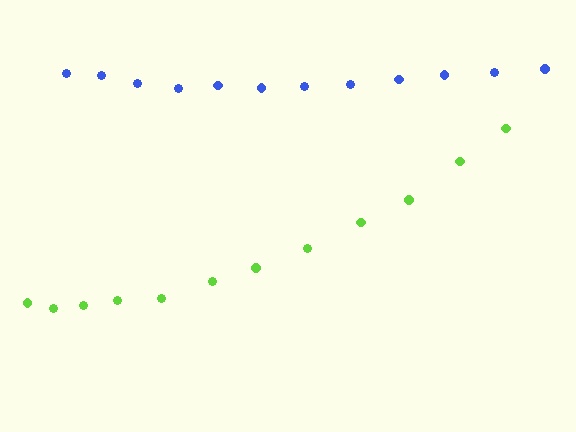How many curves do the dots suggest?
There are 2 distinct paths.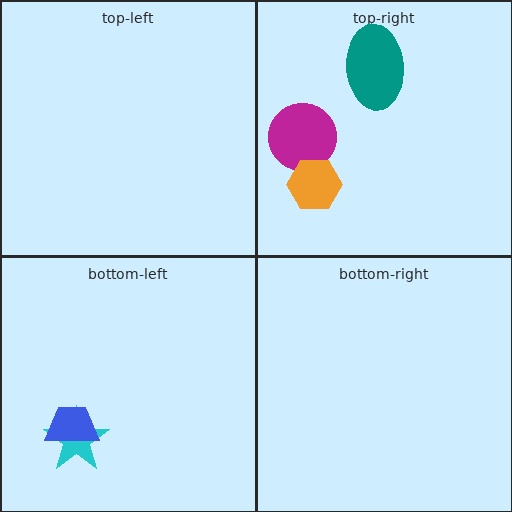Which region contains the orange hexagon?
The top-right region.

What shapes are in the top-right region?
The magenta circle, the teal ellipse, the orange hexagon.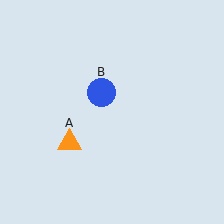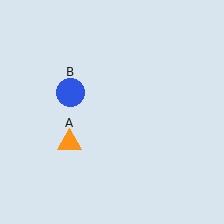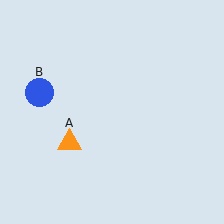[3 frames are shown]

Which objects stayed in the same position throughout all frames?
Orange triangle (object A) remained stationary.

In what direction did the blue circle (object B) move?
The blue circle (object B) moved left.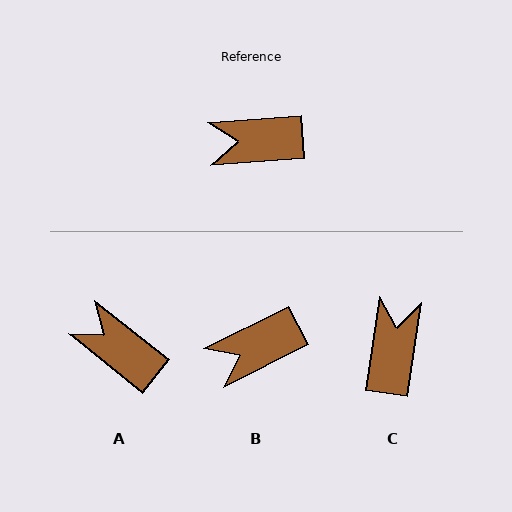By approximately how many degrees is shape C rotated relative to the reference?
Approximately 103 degrees clockwise.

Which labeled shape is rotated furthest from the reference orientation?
C, about 103 degrees away.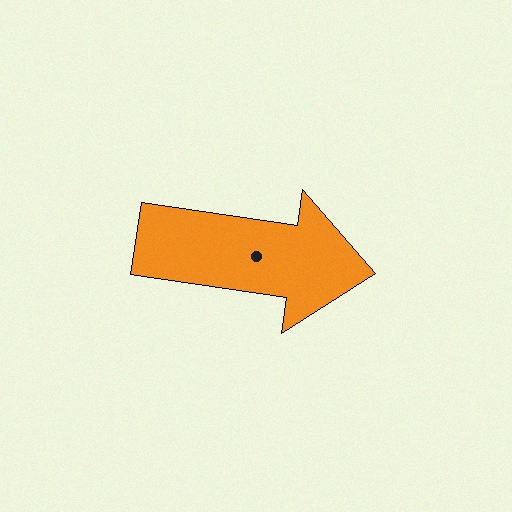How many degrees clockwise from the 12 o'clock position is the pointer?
Approximately 98 degrees.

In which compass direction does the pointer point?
East.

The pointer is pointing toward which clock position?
Roughly 3 o'clock.